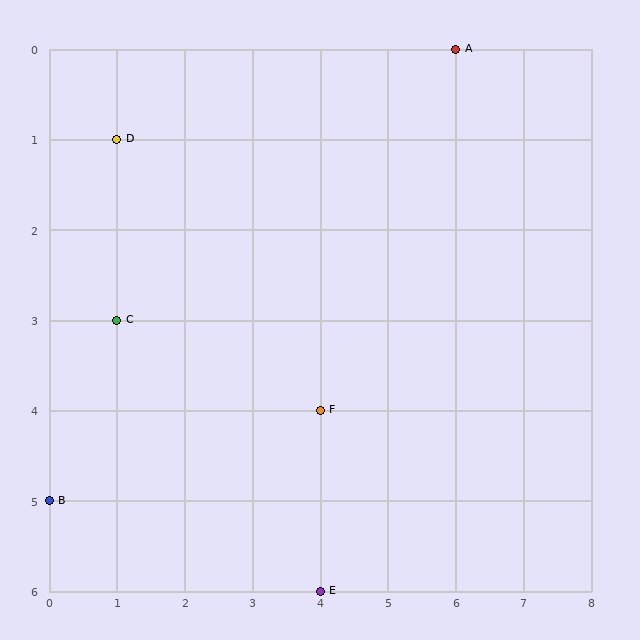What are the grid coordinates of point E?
Point E is at grid coordinates (4, 6).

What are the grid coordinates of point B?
Point B is at grid coordinates (0, 5).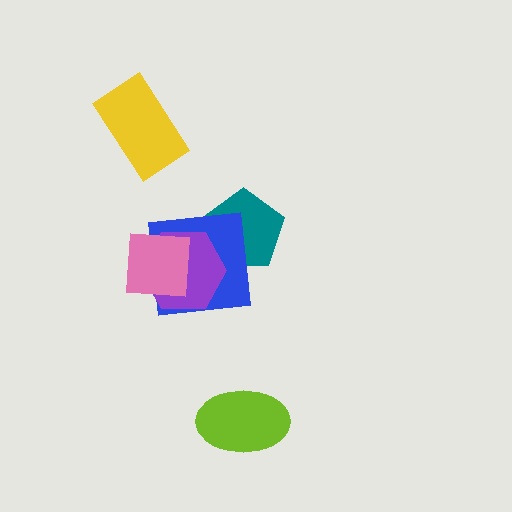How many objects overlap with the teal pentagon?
2 objects overlap with the teal pentagon.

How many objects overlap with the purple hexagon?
3 objects overlap with the purple hexagon.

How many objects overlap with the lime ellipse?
0 objects overlap with the lime ellipse.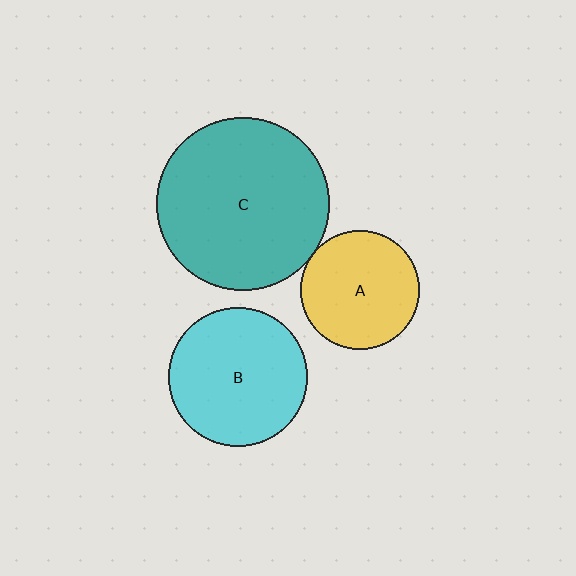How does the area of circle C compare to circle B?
Approximately 1.5 times.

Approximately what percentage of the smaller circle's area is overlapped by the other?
Approximately 5%.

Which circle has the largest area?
Circle C (teal).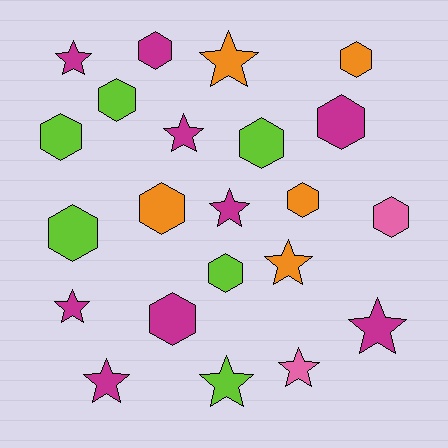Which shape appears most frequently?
Hexagon, with 12 objects.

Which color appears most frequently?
Magenta, with 9 objects.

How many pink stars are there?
There is 1 pink star.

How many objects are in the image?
There are 22 objects.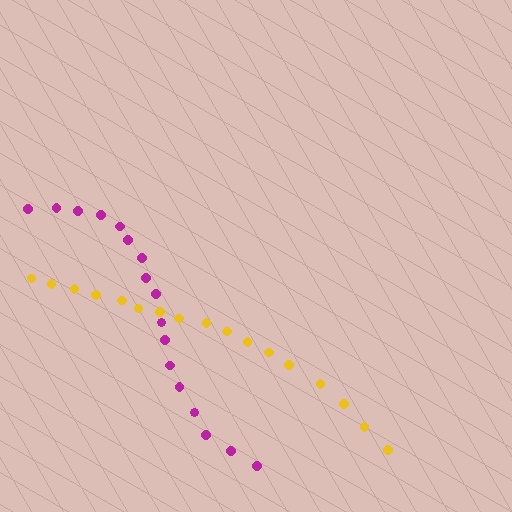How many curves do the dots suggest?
There are 2 distinct paths.